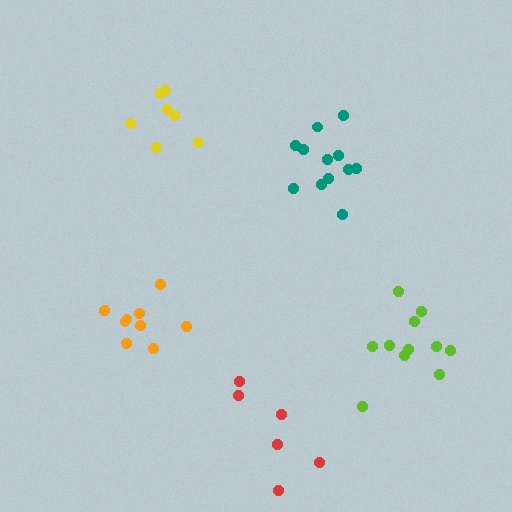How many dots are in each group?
Group 1: 7 dots, Group 2: 11 dots, Group 3: 9 dots, Group 4: 6 dots, Group 5: 12 dots (45 total).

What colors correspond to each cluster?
The clusters are colored: yellow, lime, orange, red, teal.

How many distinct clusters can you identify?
There are 5 distinct clusters.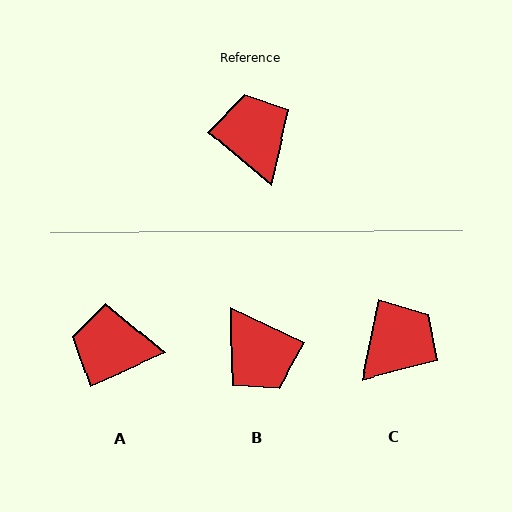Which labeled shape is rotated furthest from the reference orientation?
B, about 166 degrees away.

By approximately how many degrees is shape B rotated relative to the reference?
Approximately 166 degrees clockwise.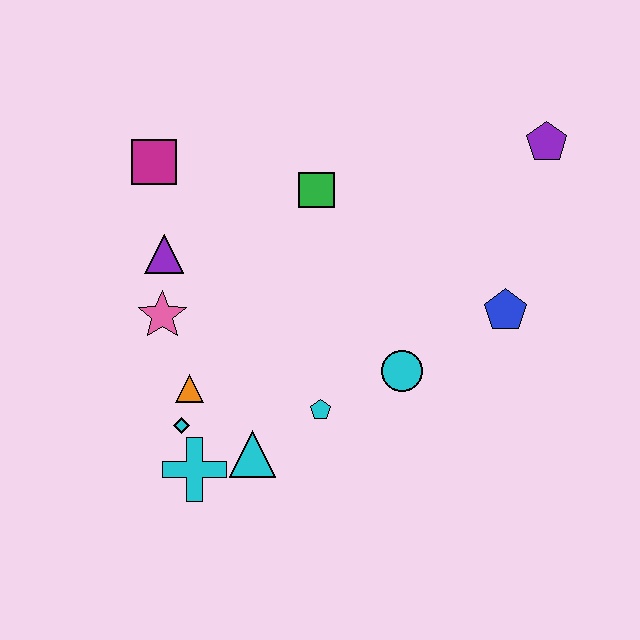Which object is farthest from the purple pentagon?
The cyan cross is farthest from the purple pentagon.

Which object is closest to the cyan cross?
The cyan diamond is closest to the cyan cross.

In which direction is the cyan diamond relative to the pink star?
The cyan diamond is below the pink star.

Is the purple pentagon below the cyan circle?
No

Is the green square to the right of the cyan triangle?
Yes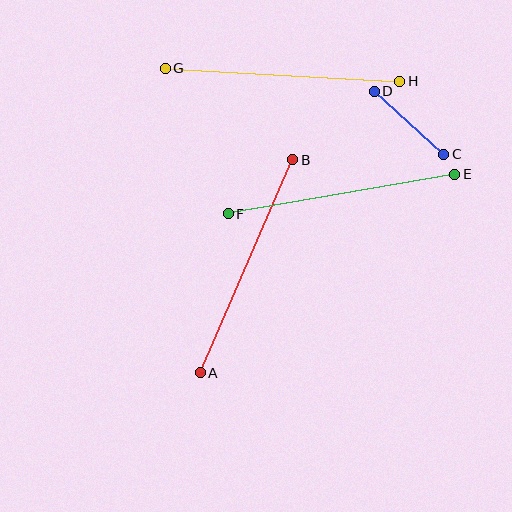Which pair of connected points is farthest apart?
Points G and H are farthest apart.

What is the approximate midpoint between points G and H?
The midpoint is at approximately (283, 75) pixels.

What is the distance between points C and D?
The distance is approximately 94 pixels.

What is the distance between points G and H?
The distance is approximately 234 pixels.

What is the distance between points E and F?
The distance is approximately 230 pixels.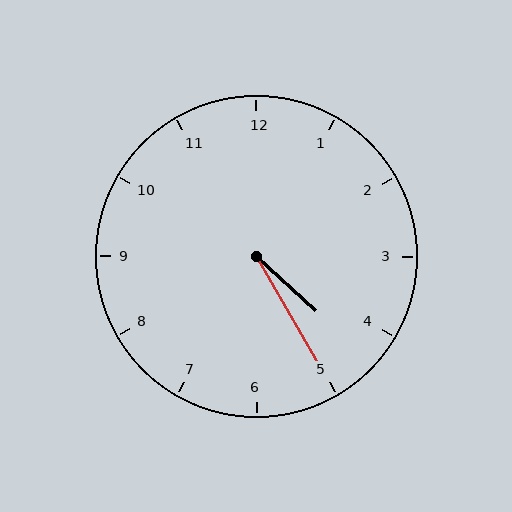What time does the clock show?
4:25.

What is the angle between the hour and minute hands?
Approximately 18 degrees.